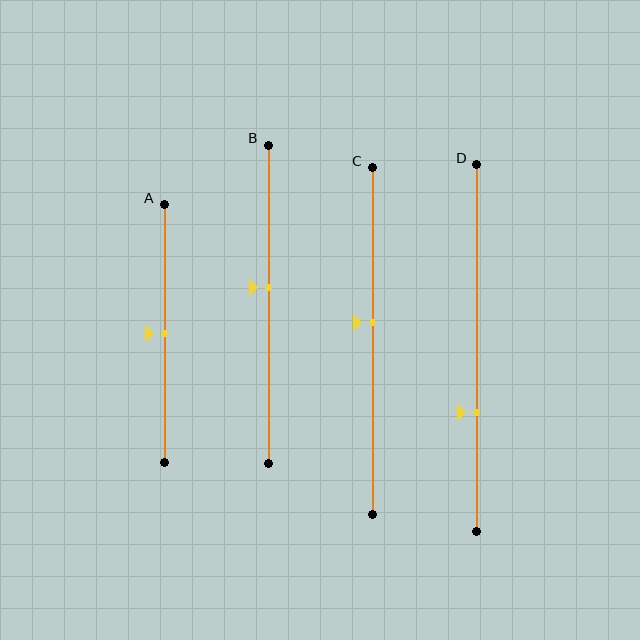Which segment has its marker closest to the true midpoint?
Segment A has its marker closest to the true midpoint.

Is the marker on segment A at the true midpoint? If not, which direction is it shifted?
Yes, the marker on segment A is at the true midpoint.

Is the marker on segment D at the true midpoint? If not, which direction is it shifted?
No, the marker on segment D is shifted downward by about 18% of the segment length.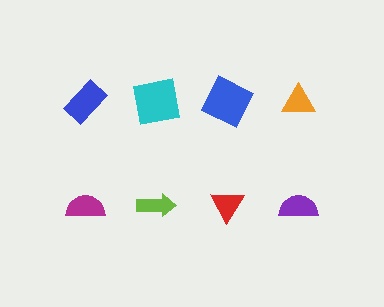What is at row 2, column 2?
A lime arrow.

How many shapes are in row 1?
4 shapes.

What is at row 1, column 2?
A cyan square.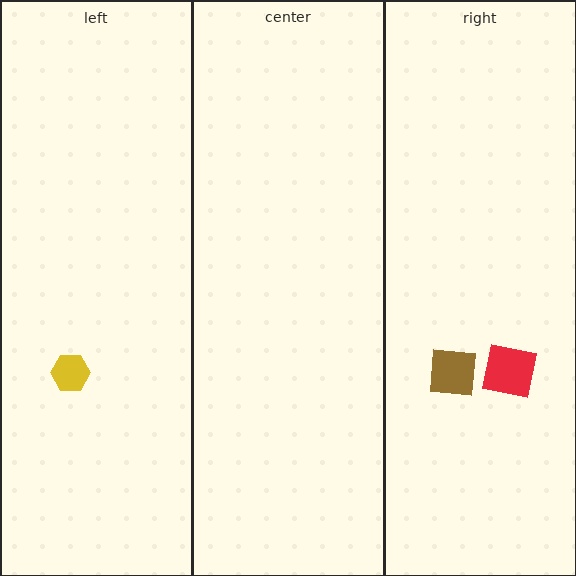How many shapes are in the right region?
2.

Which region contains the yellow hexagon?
The left region.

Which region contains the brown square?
The right region.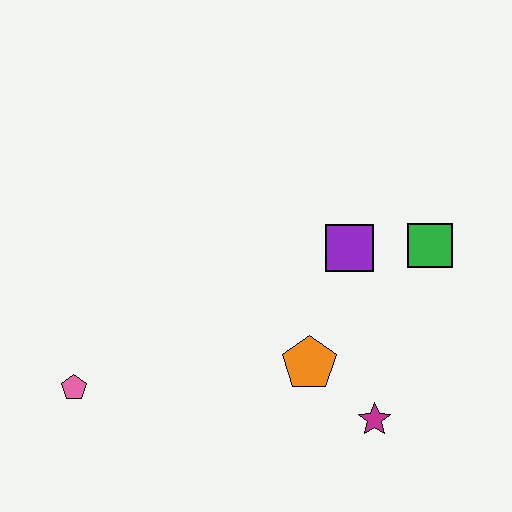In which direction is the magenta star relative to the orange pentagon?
The magenta star is to the right of the orange pentagon.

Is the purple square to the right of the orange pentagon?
Yes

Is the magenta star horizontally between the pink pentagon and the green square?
Yes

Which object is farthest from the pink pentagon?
The green square is farthest from the pink pentagon.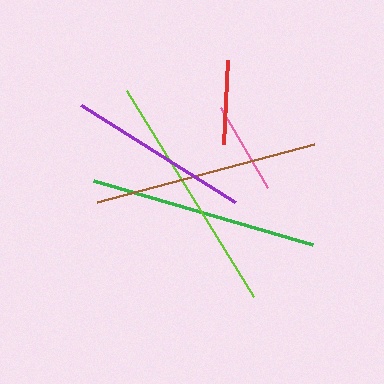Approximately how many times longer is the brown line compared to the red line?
The brown line is approximately 2.7 times the length of the red line.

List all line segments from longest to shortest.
From longest to shortest: lime, green, brown, purple, pink, red.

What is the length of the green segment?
The green segment is approximately 228 pixels long.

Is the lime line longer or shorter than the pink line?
The lime line is longer than the pink line.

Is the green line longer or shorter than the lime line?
The lime line is longer than the green line.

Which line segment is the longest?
The lime line is the longest at approximately 242 pixels.